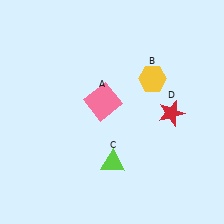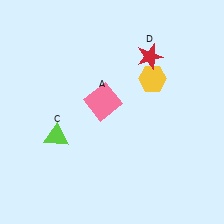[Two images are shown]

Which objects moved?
The objects that moved are: the lime triangle (C), the red star (D).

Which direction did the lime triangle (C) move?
The lime triangle (C) moved left.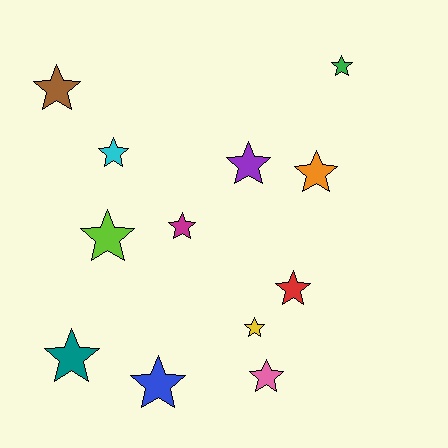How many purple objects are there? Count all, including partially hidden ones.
There is 1 purple object.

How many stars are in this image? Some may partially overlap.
There are 12 stars.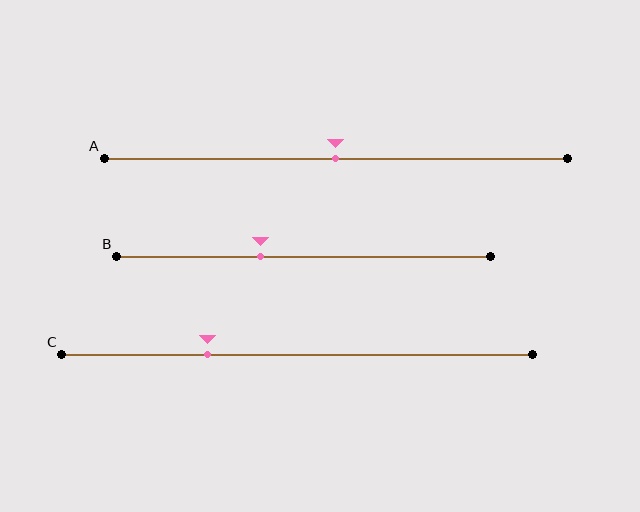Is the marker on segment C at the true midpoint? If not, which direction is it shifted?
No, the marker on segment C is shifted to the left by about 19% of the segment length.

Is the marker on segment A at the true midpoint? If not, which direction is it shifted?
Yes, the marker on segment A is at the true midpoint.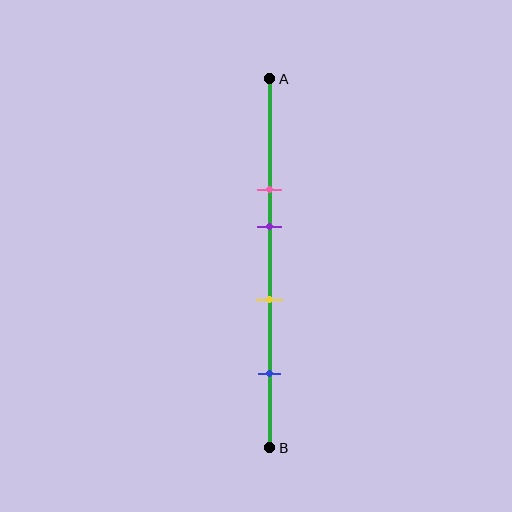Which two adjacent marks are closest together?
The pink and purple marks are the closest adjacent pair.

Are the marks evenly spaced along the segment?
No, the marks are not evenly spaced.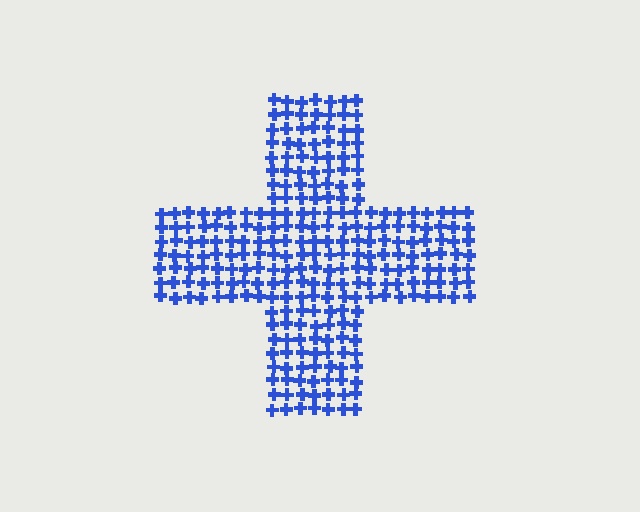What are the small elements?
The small elements are crosses.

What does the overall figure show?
The overall figure shows a cross.